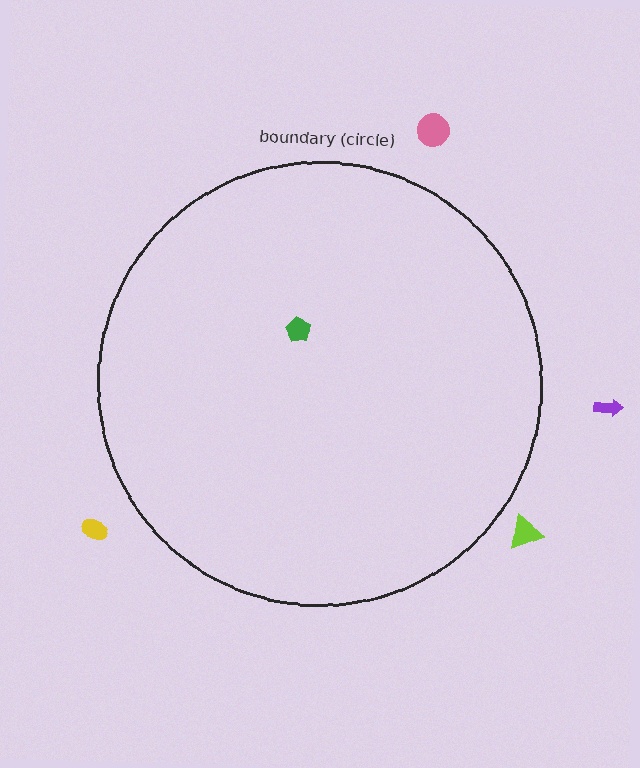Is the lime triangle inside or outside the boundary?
Outside.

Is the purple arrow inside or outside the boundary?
Outside.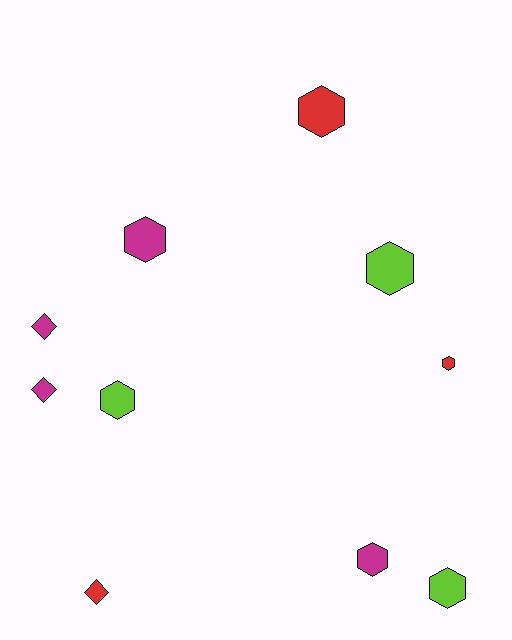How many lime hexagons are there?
There are 3 lime hexagons.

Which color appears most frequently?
Magenta, with 4 objects.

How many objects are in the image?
There are 10 objects.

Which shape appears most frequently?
Hexagon, with 7 objects.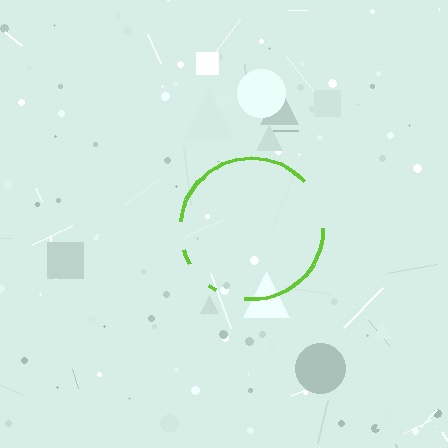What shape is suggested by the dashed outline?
The dashed outline suggests a circle.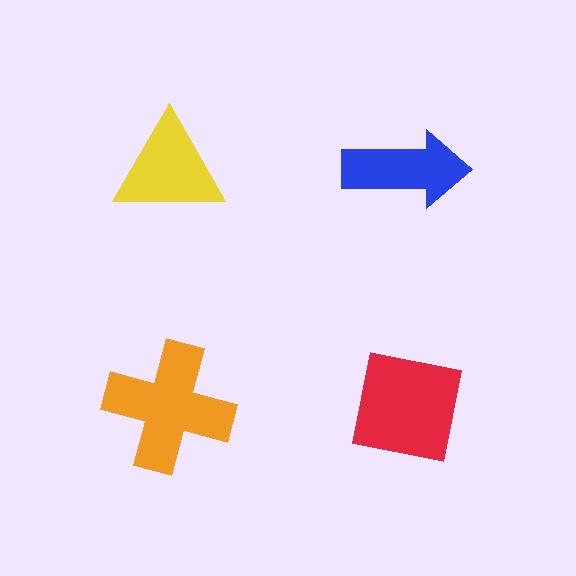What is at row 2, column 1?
An orange cross.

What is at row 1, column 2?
A blue arrow.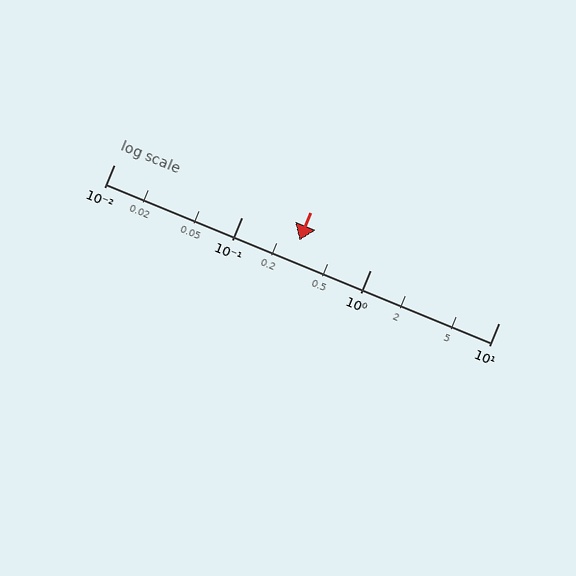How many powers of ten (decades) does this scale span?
The scale spans 3 decades, from 0.01 to 10.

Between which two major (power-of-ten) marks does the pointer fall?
The pointer is between 0.1 and 1.